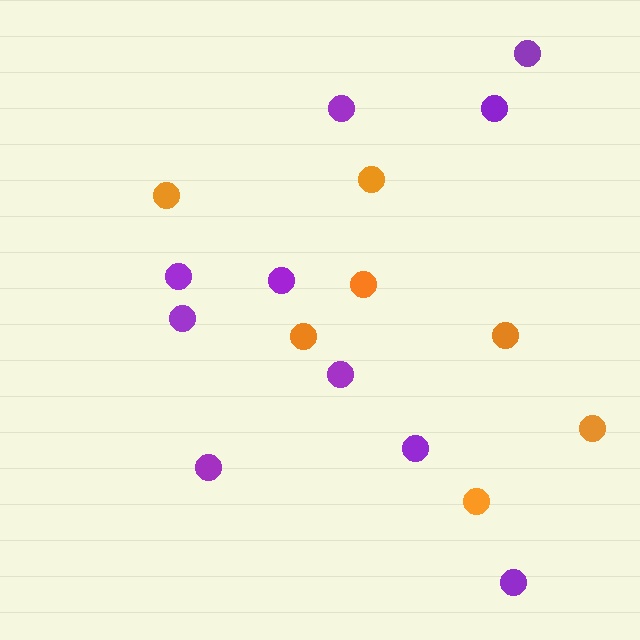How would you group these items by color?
There are 2 groups: one group of orange circles (7) and one group of purple circles (10).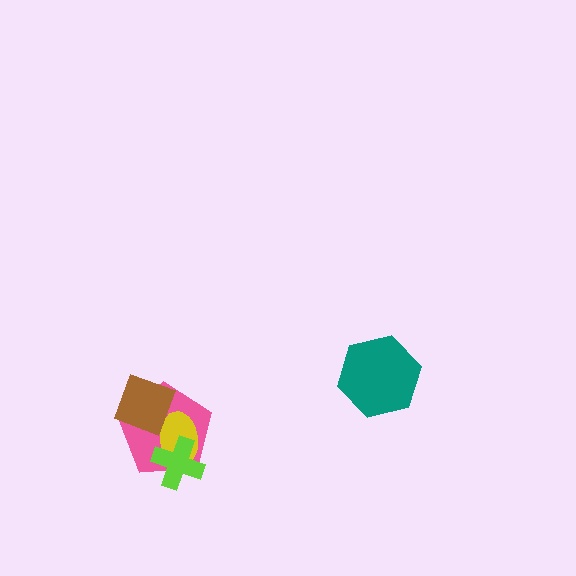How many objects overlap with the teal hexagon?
0 objects overlap with the teal hexagon.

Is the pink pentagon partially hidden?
Yes, it is partially covered by another shape.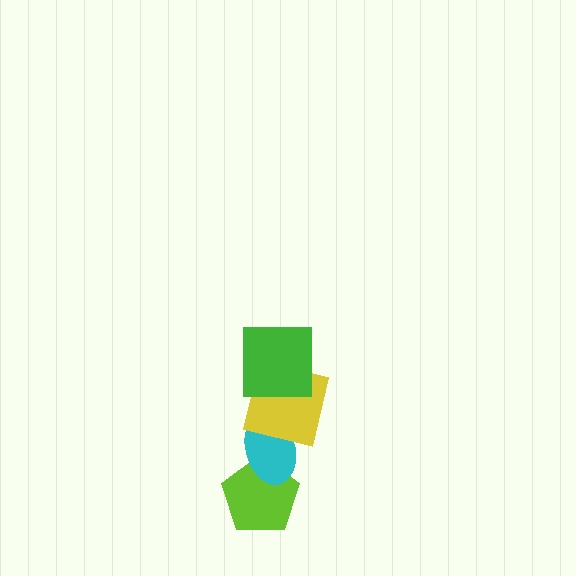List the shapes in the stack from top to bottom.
From top to bottom: the green square, the yellow square, the cyan ellipse, the lime pentagon.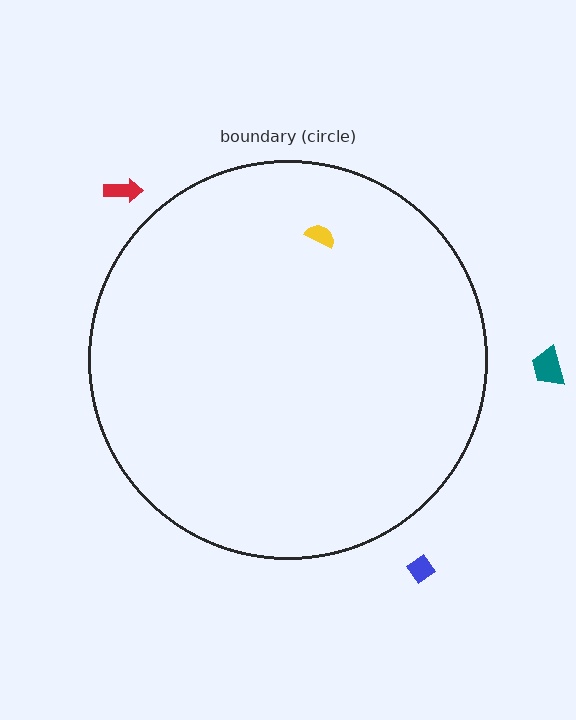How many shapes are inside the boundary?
1 inside, 3 outside.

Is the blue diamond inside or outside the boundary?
Outside.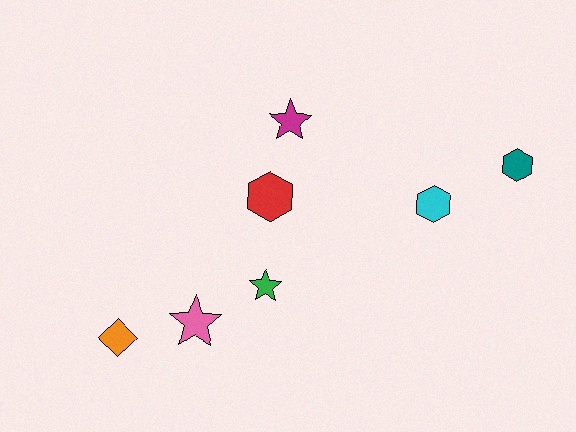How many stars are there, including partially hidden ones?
There are 3 stars.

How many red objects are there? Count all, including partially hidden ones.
There is 1 red object.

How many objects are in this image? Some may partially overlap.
There are 7 objects.